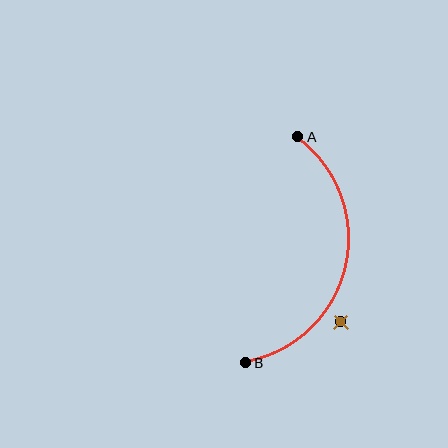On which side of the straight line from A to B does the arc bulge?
The arc bulges to the right of the straight line connecting A and B.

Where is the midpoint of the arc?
The arc midpoint is the point on the curve farthest from the straight line joining A and B. It sits to the right of that line.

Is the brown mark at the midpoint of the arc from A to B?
No — the brown mark does not lie on the arc at all. It sits slightly outside the curve.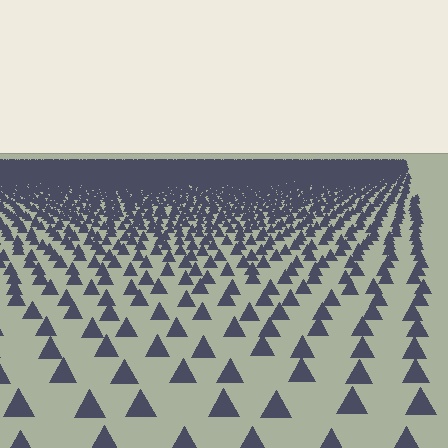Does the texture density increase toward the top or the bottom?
Density increases toward the top.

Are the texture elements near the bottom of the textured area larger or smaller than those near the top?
Larger. Near the bottom, elements are closer to the viewer and appear at a bigger on-screen size.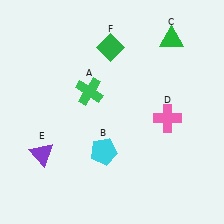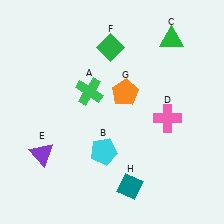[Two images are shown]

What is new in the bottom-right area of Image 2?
A teal diamond (H) was added in the bottom-right area of Image 2.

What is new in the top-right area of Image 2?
An orange pentagon (G) was added in the top-right area of Image 2.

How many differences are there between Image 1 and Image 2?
There are 2 differences between the two images.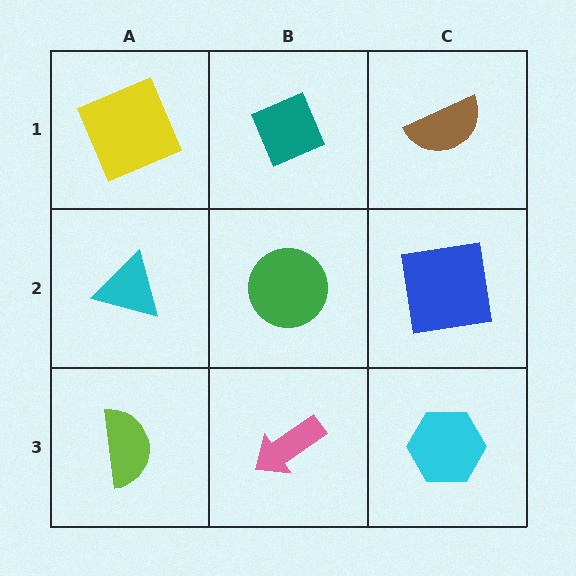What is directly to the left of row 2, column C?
A green circle.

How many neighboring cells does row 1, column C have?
2.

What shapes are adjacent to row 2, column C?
A brown semicircle (row 1, column C), a cyan hexagon (row 3, column C), a green circle (row 2, column B).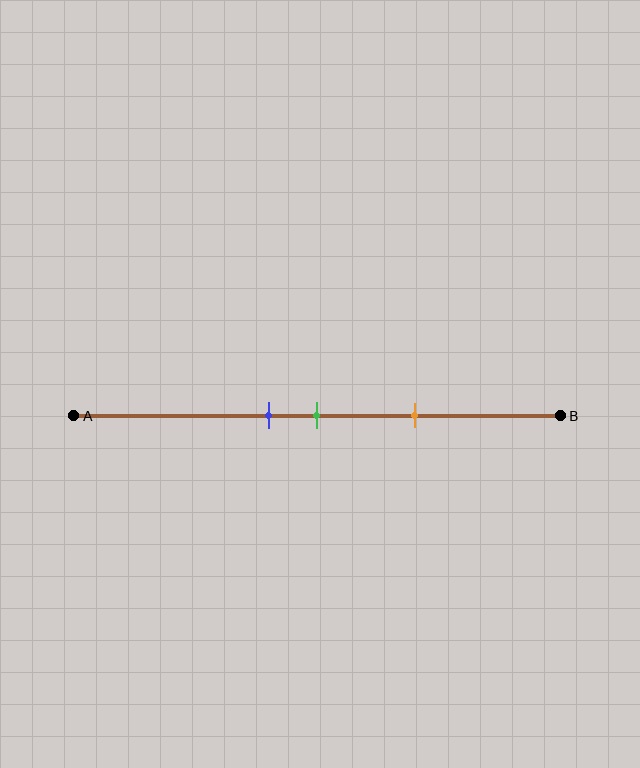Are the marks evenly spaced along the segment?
Yes, the marks are approximately evenly spaced.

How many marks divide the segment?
There are 3 marks dividing the segment.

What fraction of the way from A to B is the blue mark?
The blue mark is approximately 40% (0.4) of the way from A to B.